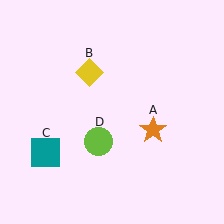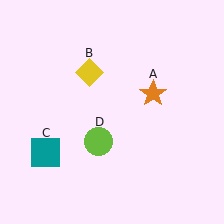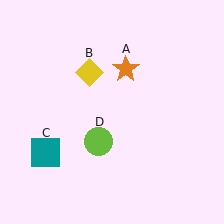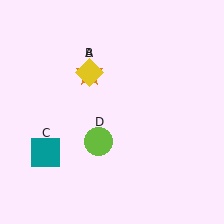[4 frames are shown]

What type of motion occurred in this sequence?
The orange star (object A) rotated counterclockwise around the center of the scene.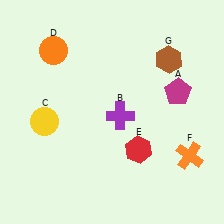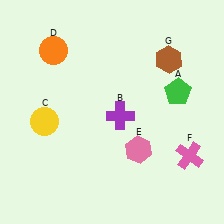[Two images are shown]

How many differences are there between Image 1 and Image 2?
There are 3 differences between the two images.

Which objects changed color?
A changed from magenta to green. E changed from red to pink. F changed from orange to pink.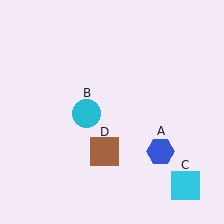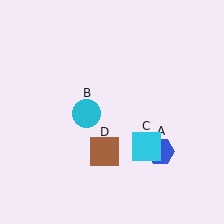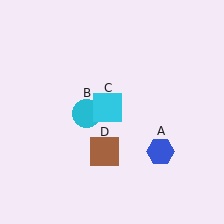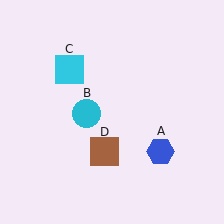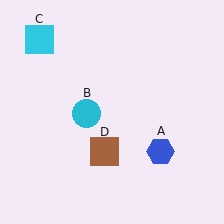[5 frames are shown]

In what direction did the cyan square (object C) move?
The cyan square (object C) moved up and to the left.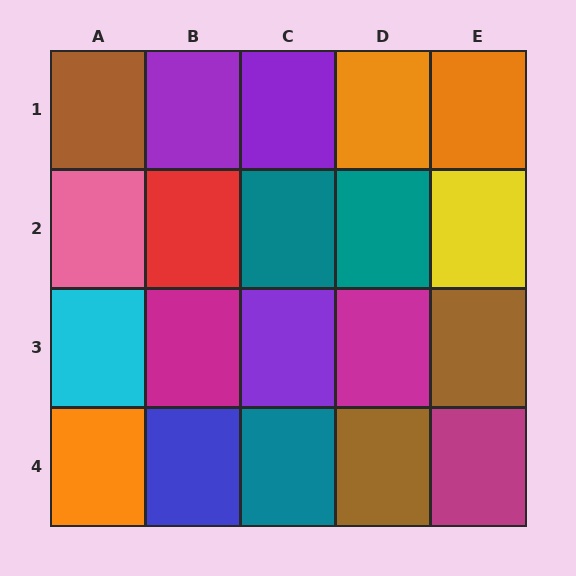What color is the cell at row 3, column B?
Magenta.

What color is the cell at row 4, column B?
Blue.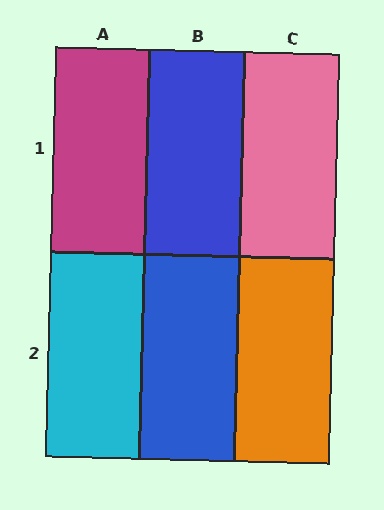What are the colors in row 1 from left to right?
Magenta, blue, pink.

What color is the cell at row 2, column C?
Orange.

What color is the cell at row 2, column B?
Blue.